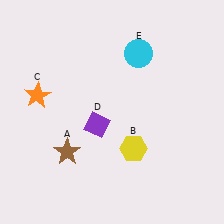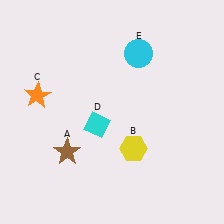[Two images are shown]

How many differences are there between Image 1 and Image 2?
There is 1 difference between the two images.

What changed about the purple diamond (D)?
In Image 1, D is purple. In Image 2, it changed to cyan.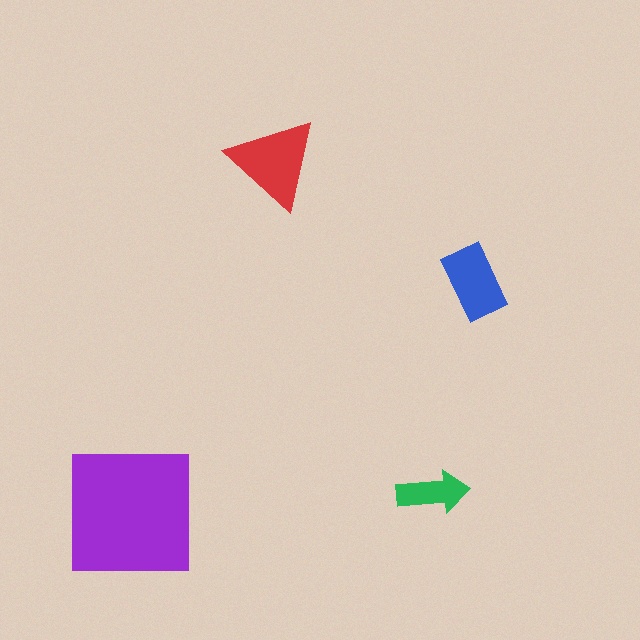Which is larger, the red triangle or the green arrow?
The red triangle.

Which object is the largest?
The purple square.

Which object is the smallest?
The green arrow.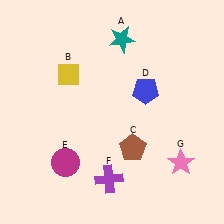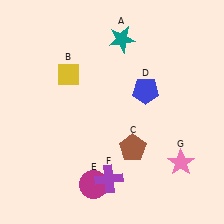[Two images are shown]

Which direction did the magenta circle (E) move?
The magenta circle (E) moved right.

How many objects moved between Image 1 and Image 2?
1 object moved between the two images.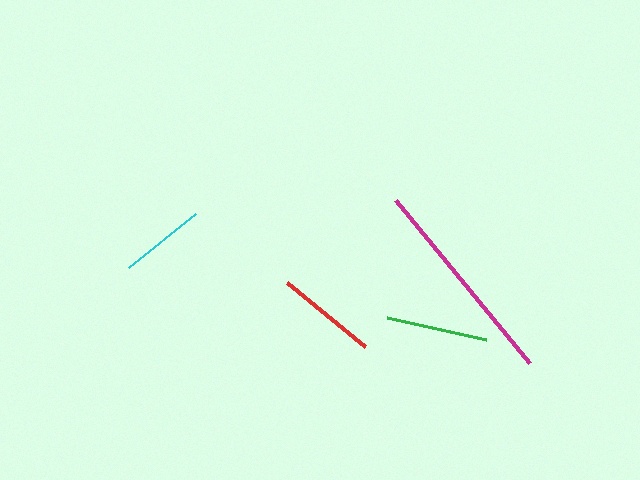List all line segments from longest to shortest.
From longest to shortest: magenta, green, red, cyan.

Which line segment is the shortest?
The cyan line is the shortest at approximately 86 pixels.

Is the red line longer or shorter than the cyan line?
The red line is longer than the cyan line.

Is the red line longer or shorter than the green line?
The green line is longer than the red line.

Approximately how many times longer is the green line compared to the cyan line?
The green line is approximately 1.2 times the length of the cyan line.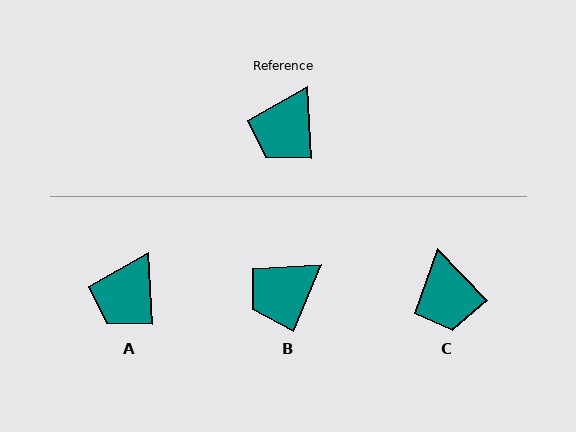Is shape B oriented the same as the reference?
No, it is off by about 26 degrees.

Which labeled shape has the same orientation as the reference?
A.